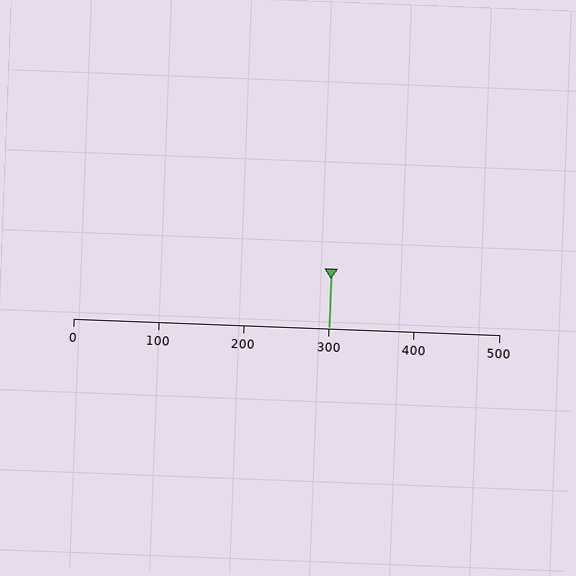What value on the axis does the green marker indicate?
The marker indicates approximately 300.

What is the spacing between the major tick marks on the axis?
The major ticks are spaced 100 apart.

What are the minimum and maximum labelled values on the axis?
The axis runs from 0 to 500.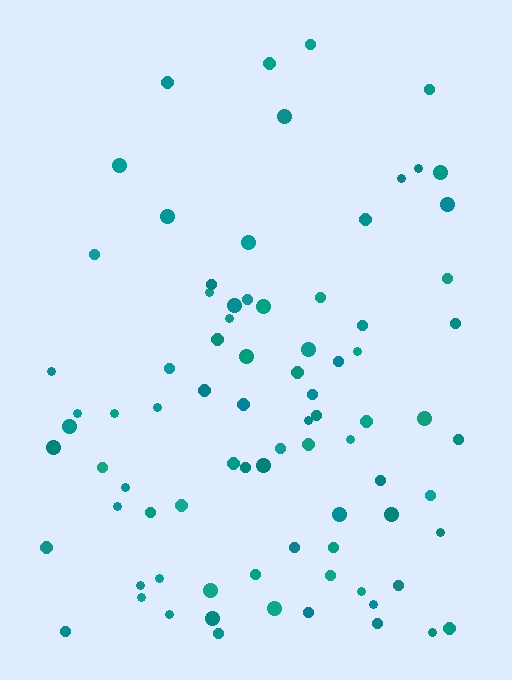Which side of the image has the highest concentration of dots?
The bottom.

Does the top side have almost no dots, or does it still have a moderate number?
Still a moderate number, just noticeably fewer than the bottom.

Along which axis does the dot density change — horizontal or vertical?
Vertical.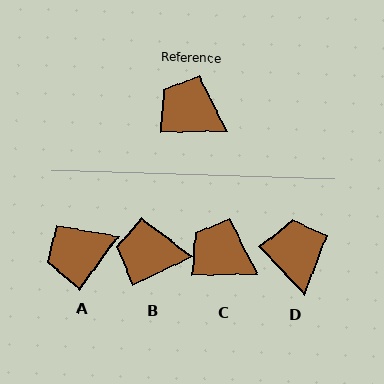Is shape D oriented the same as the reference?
No, it is off by about 47 degrees.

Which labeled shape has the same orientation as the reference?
C.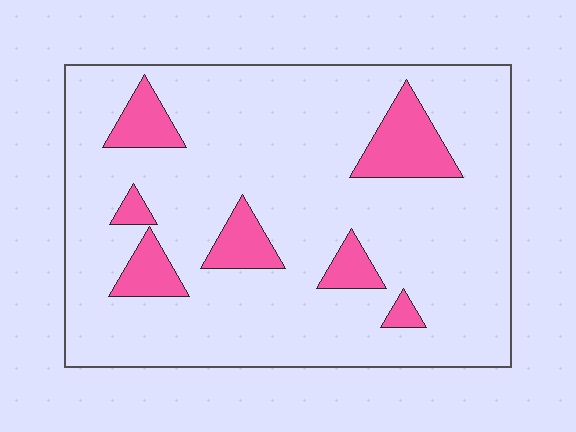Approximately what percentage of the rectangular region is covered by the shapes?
Approximately 15%.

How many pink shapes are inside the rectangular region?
7.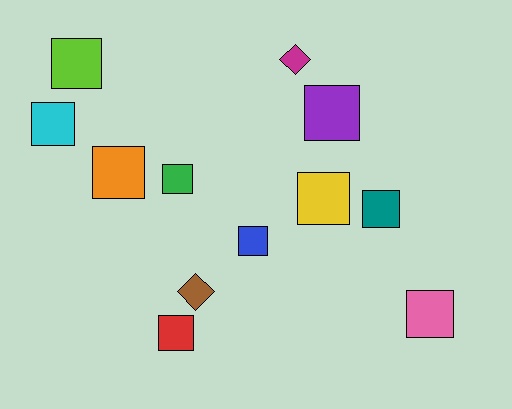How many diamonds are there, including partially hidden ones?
There are 2 diamonds.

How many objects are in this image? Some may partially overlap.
There are 12 objects.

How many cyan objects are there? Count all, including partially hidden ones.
There is 1 cyan object.